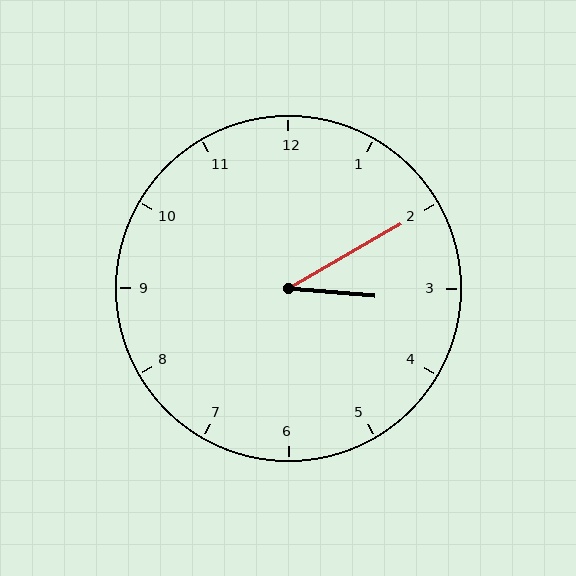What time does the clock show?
3:10.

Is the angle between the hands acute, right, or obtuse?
It is acute.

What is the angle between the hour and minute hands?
Approximately 35 degrees.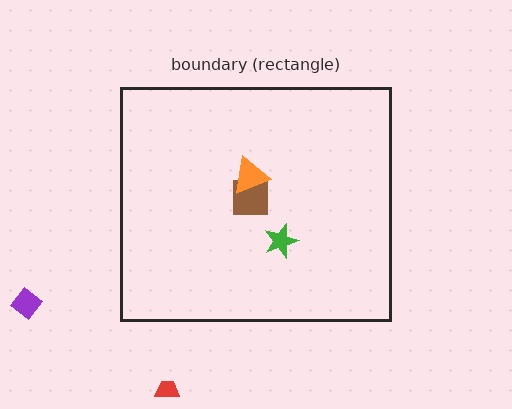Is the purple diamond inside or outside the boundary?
Outside.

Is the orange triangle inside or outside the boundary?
Inside.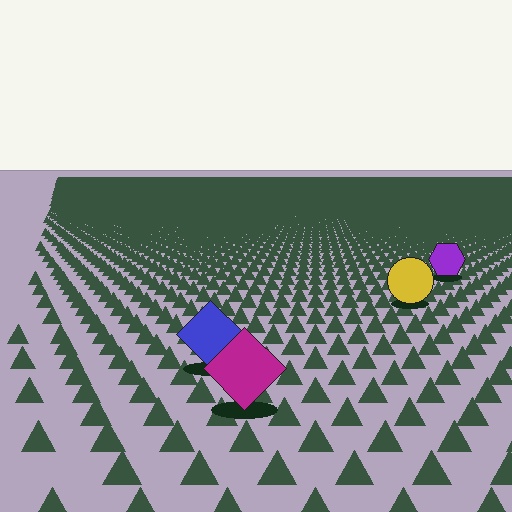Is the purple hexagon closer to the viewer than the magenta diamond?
No. The magenta diamond is closer — you can tell from the texture gradient: the ground texture is coarser near it.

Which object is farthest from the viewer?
The purple hexagon is farthest from the viewer. It appears smaller and the ground texture around it is denser.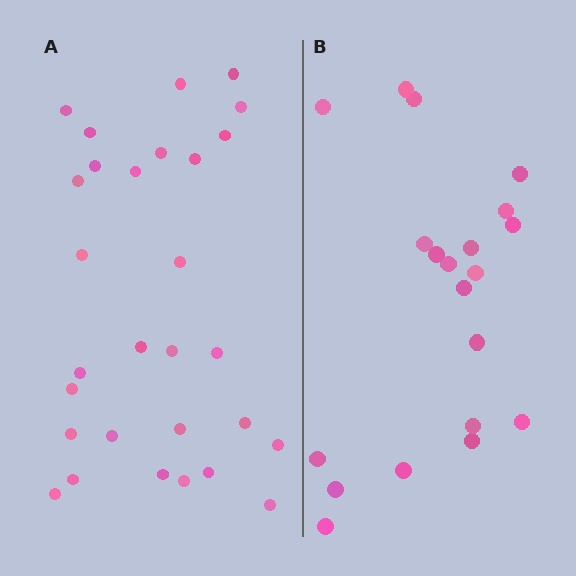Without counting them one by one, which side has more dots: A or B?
Region A (the left region) has more dots.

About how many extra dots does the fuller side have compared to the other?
Region A has roughly 8 or so more dots than region B.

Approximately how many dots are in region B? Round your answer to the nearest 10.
About 20 dots.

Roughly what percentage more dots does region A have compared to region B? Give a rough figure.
About 45% more.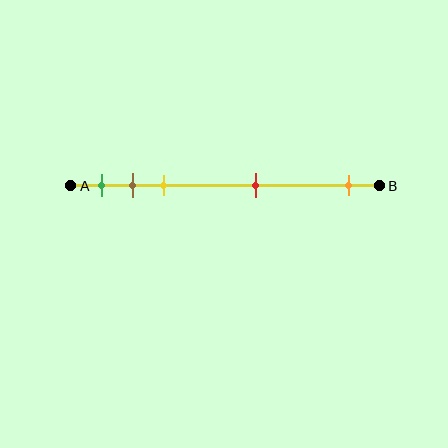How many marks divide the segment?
There are 5 marks dividing the segment.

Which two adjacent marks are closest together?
The brown and yellow marks are the closest adjacent pair.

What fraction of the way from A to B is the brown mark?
The brown mark is approximately 20% (0.2) of the way from A to B.